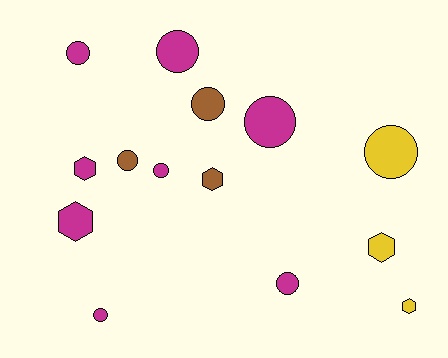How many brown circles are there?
There are 2 brown circles.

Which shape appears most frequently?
Circle, with 9 objects.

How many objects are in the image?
There are 14 objects.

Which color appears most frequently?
Magenta, with 8 objects.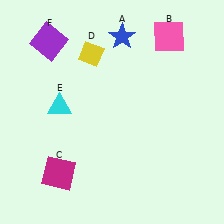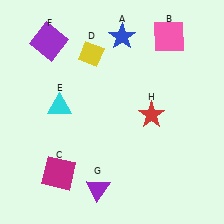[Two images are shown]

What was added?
A purple triangle (G), a red star (H) were added in Image 2.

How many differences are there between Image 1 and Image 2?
There are 2 differences between the two images.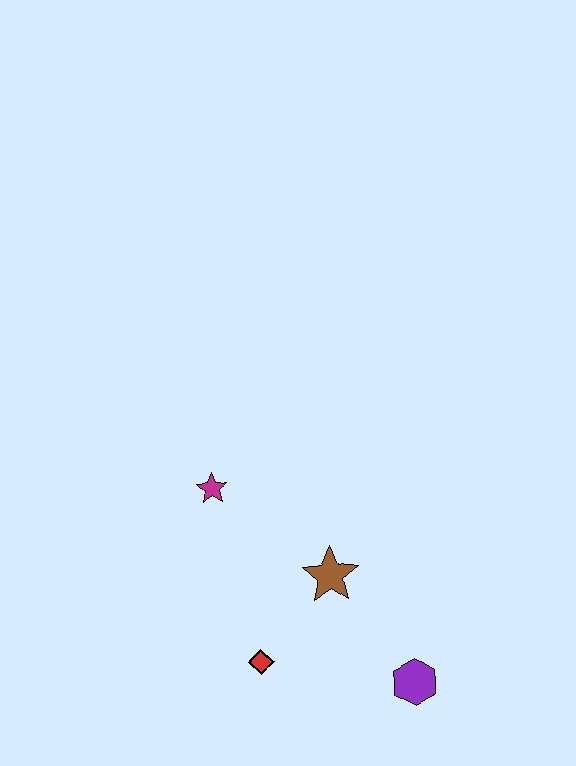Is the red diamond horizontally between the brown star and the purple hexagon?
No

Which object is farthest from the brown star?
The magenta star is farthest from the brown star.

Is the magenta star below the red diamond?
No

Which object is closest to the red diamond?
The brown star is closest to the red diamond.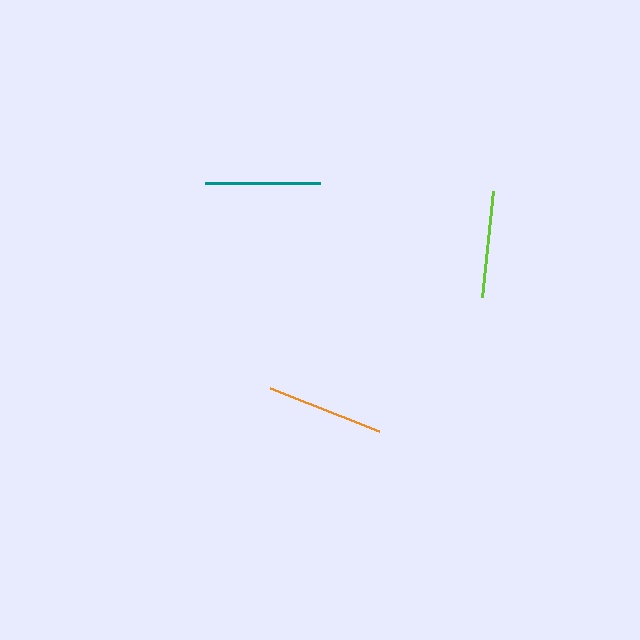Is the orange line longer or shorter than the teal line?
The orange line is longer than the teal line.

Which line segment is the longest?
The orange line is the longest at approximately 118 pixels.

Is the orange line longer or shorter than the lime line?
The orange line is longer than the lime line.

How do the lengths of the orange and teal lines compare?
The orange and teal lines are approximately the same length.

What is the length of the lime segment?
The lime segment is approximately 107 pixels long.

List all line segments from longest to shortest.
From longest to shortest: orange, teal, lime.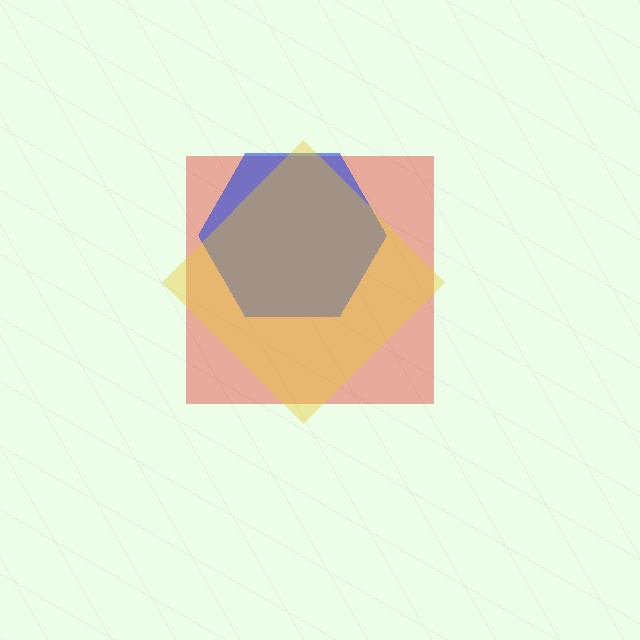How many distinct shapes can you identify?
There are 3 distinct shapes: a red square, a blue hexagon, a yellow diamond.